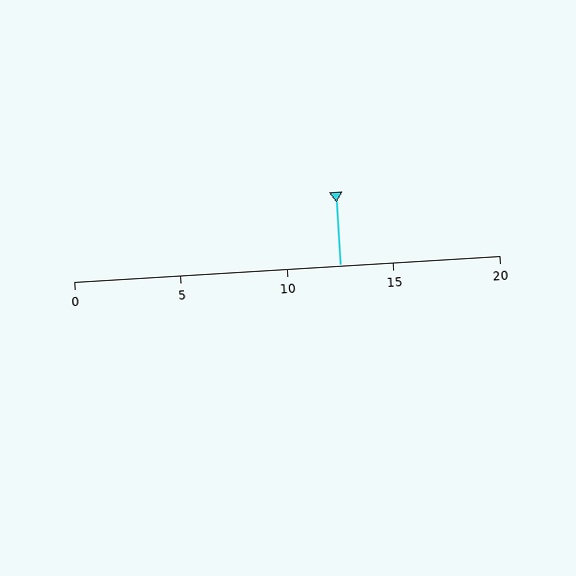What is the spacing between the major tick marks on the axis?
The major ticks are spaced 5 apart.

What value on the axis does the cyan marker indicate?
The marker indicates approximately 12.5.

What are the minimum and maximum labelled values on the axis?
The axis runs from 0 to 20.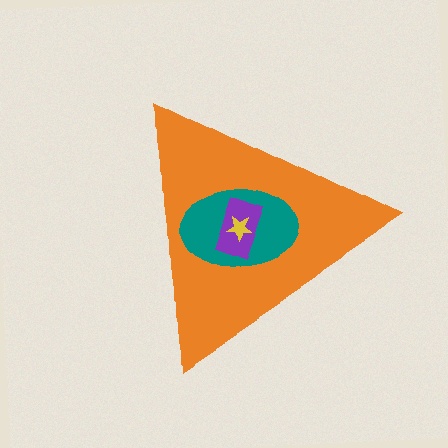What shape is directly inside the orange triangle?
The teal ellipse.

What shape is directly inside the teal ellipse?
The purple rectangle.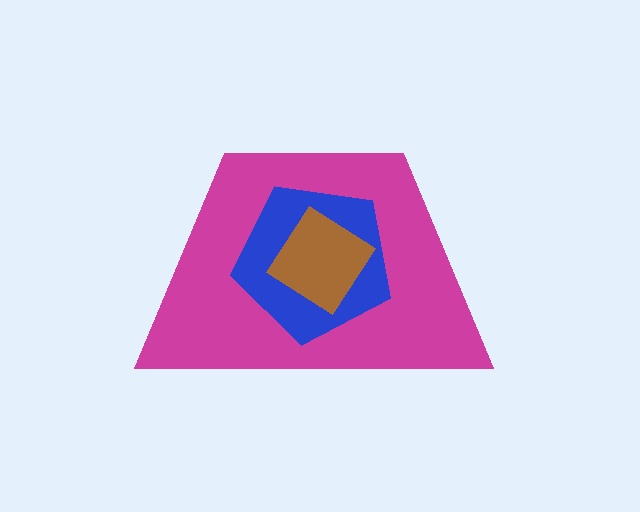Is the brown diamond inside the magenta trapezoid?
Yes.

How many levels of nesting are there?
3.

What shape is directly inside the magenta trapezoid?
The blue pentagon.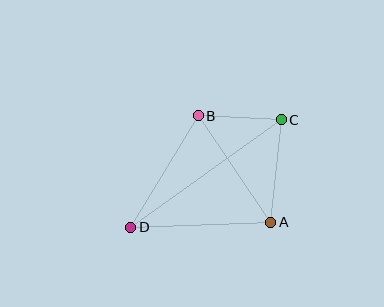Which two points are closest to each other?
Points B and C are closest to each other.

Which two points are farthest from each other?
Points C and D are farthest from each other.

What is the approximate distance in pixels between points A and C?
The distance between A and C is approximately 103 pixels.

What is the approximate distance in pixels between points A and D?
The distance between A and D is approximately 140 pixels.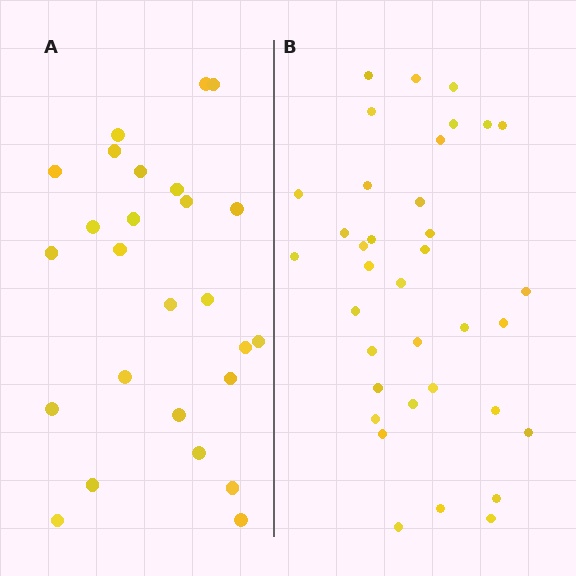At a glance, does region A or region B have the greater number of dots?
Region B (the right region) has more dots.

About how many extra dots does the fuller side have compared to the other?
Region B has roughly 10 or so more dots than region A.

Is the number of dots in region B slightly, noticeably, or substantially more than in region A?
Region B has noticeably more, but not dramatically so. The ratio is roughly 1.4 to 1.